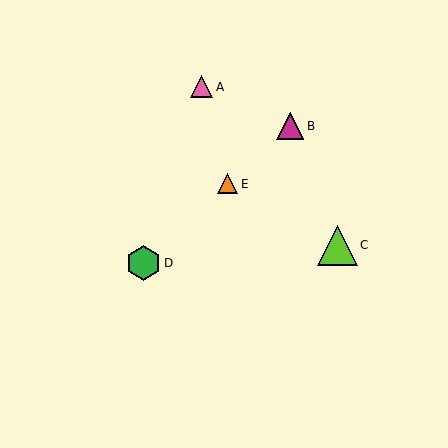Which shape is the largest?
The lime triangle (labeled C) is the largest.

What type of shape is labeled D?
Shape D is a green hexagon.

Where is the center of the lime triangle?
The center of the lime triangle is at (337, 245).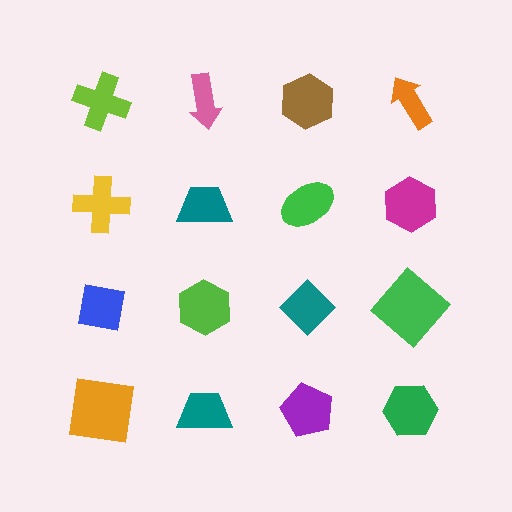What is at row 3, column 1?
A blue square.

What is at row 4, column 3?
A purple pentagon.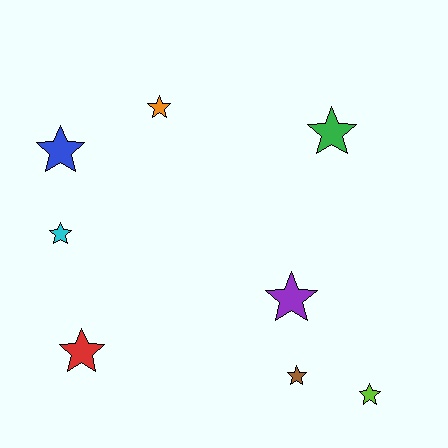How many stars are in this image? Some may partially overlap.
There are 8 stars.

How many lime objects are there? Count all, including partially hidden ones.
There is 1 lime object.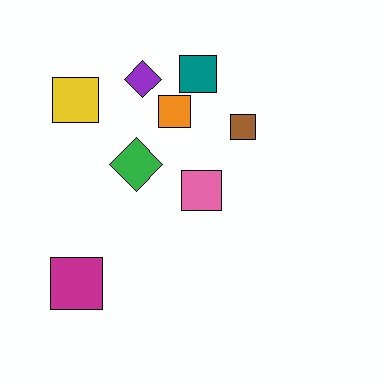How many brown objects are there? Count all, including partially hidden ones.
There is 1 brown object.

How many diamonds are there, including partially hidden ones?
There are 2 diamonds.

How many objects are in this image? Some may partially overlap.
There are 8 objects.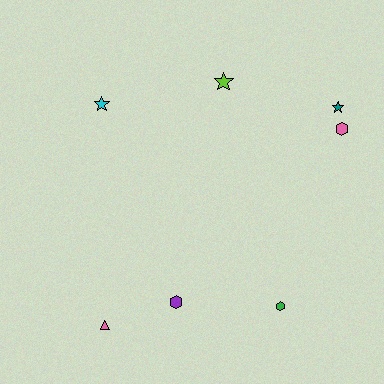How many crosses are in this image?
There are no crosses.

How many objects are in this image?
There are 7 objects.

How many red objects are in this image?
There are no red objects.